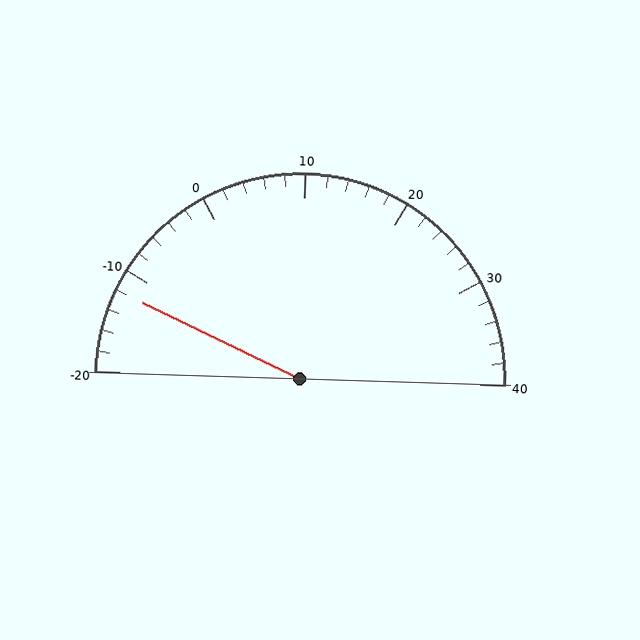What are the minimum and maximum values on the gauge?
The gauge ranges from -20 to 40.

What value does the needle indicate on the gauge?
The needle indicates approximately -12.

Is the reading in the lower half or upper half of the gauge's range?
The reading is in the lower half of the range (-20 to 40).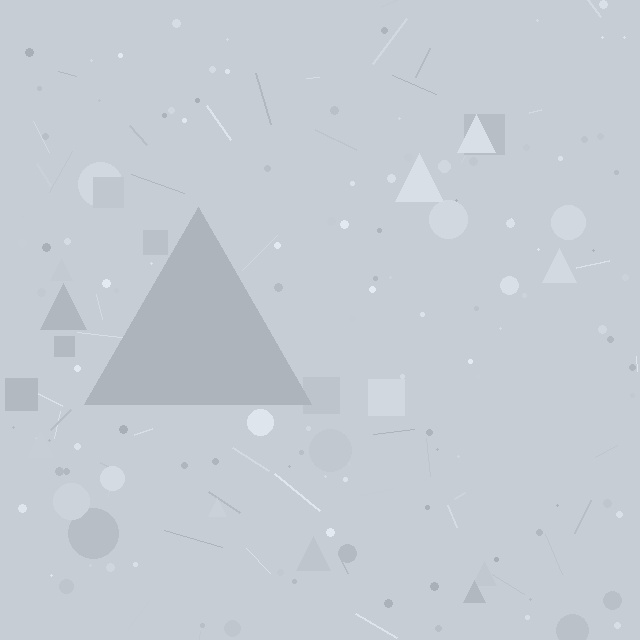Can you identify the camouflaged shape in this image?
The camouflaged shape is a triangle.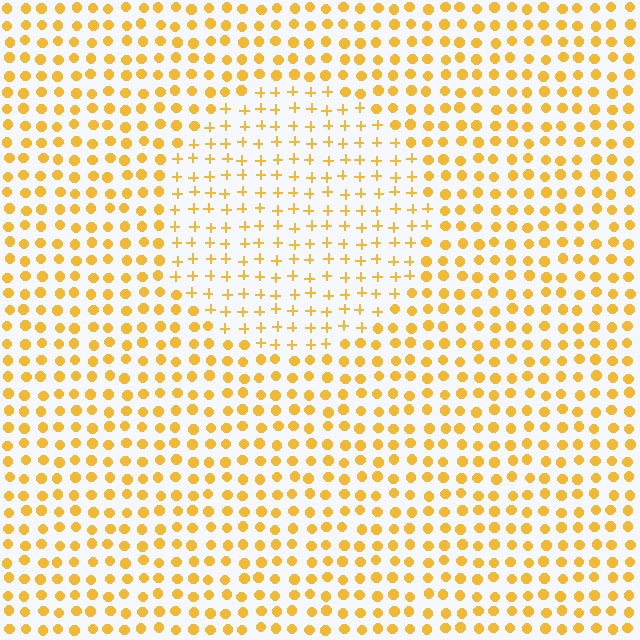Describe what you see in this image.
The image is filled with small yellow elements arranged in a uniform grid. A circle-shaped region contains plus signs, while the surrounding area contains circles. The boundary is defined purely by the change in element shape.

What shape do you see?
I see a circle.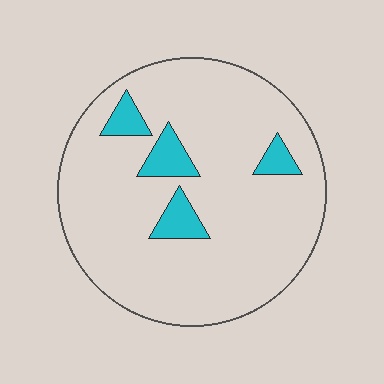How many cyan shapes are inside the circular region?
4.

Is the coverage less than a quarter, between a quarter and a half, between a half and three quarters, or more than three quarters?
Less than a quarter.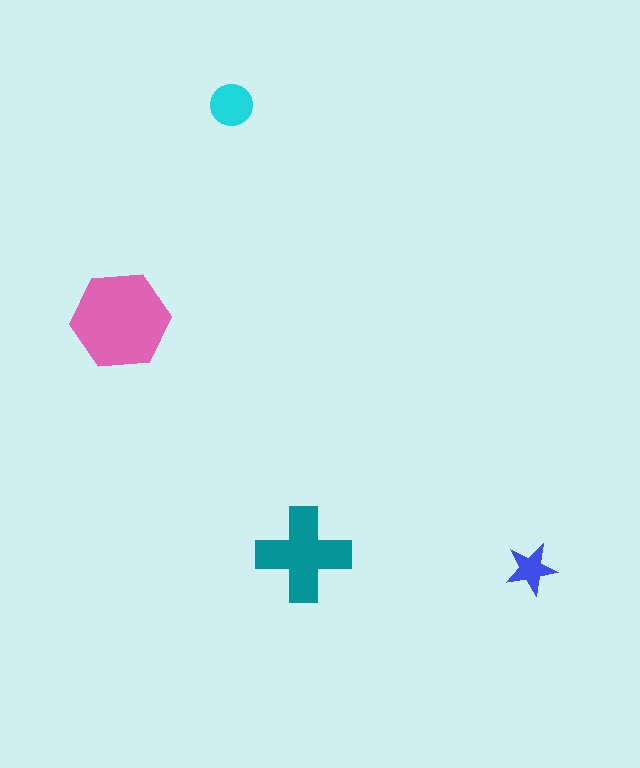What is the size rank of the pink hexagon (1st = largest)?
1st.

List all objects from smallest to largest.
The blue star, the cyan circle, the teal cross, the pink hexagon.